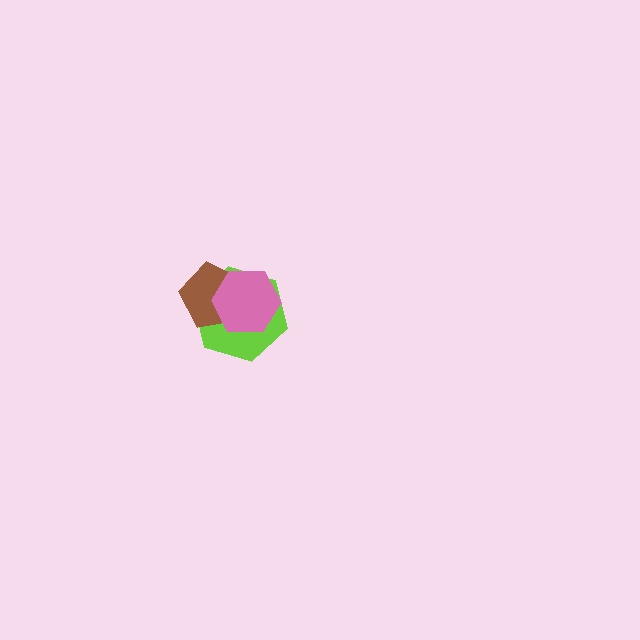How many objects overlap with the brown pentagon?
2 objects overlap with the brown pentagon.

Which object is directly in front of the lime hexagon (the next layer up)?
The brown pentagon is directly in front of the lime hexagon.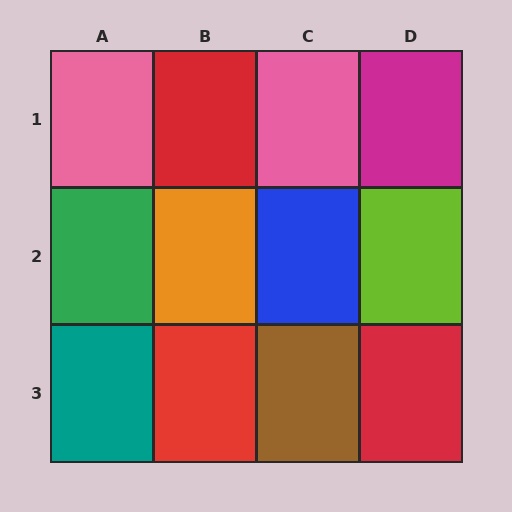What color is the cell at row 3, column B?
Red.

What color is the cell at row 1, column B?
Red.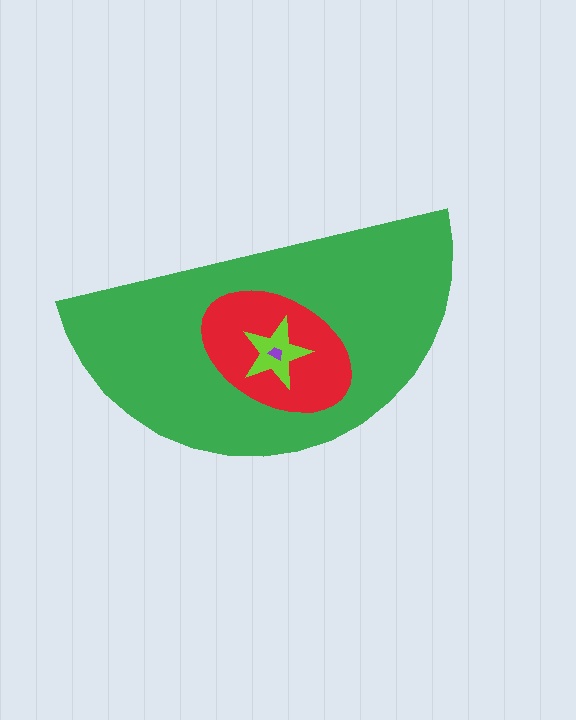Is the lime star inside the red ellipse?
Yes.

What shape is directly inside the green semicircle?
The red ellipse.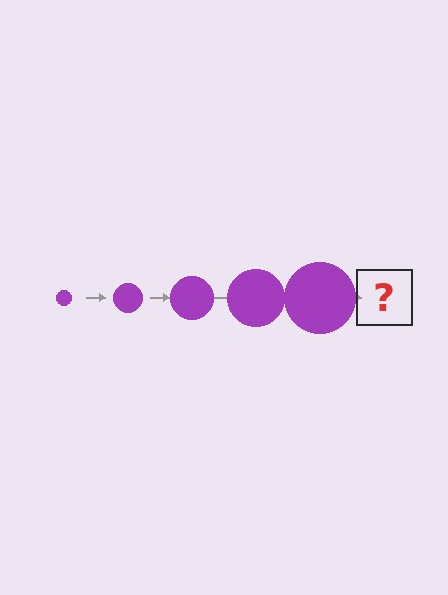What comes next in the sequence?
The next element should be a purple circle, larger than the previous one.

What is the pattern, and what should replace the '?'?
The pattern is that the circle gets progressively larger each step. The '?' should be a purple circle, larger than the previous one.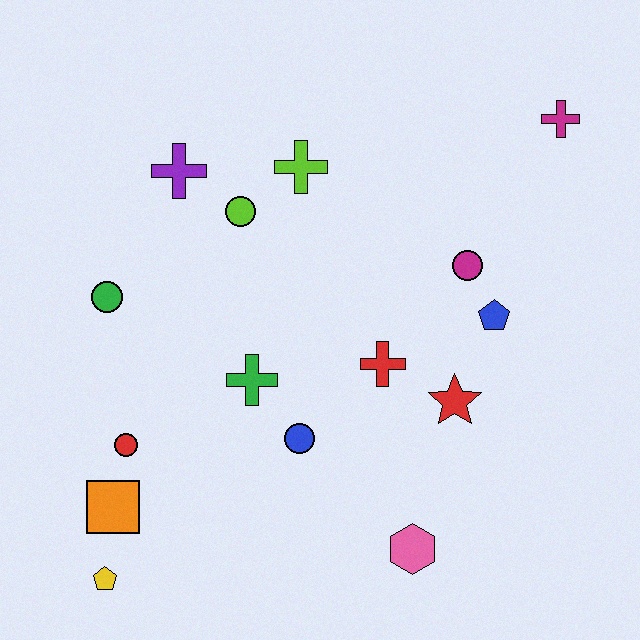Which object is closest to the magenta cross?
The magenta circle is closest to the magenta cross.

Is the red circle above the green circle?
No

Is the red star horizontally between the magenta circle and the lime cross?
Yes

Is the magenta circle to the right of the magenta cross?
No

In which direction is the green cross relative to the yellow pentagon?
The green cross is above the yellow pentagon.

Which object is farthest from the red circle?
The magenta cross is farthest from the red circle.